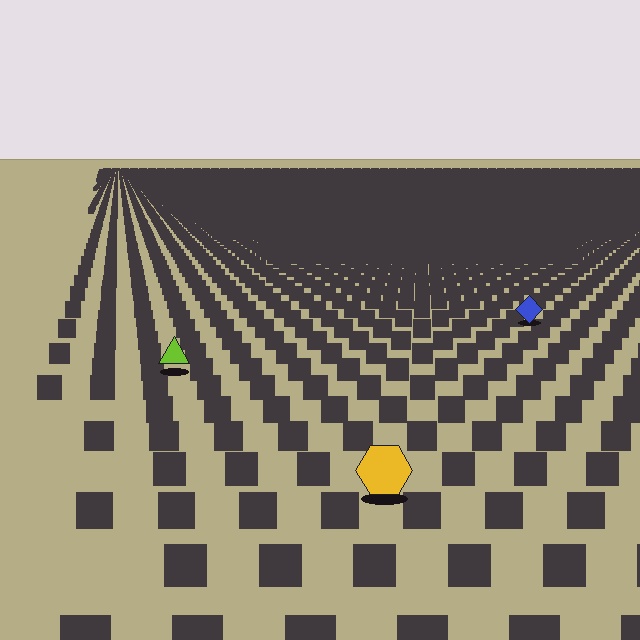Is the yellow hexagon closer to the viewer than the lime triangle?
Yes. The yellow hexagon is closer — you can tell from the texture gradient: the ground texture is coarser near it.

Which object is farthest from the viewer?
The blue diamond is farthest from the viewer. It appears smaller and the ground texture around it is denser.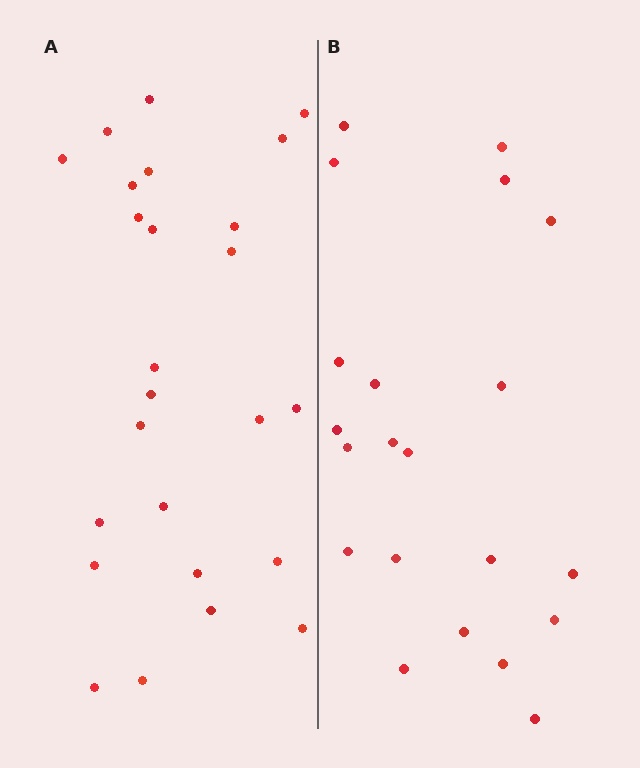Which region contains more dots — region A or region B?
Region A (the left region) has more dots.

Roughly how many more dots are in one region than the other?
Region A has about 4 more dots than region B.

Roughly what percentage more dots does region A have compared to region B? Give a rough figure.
About 20% more.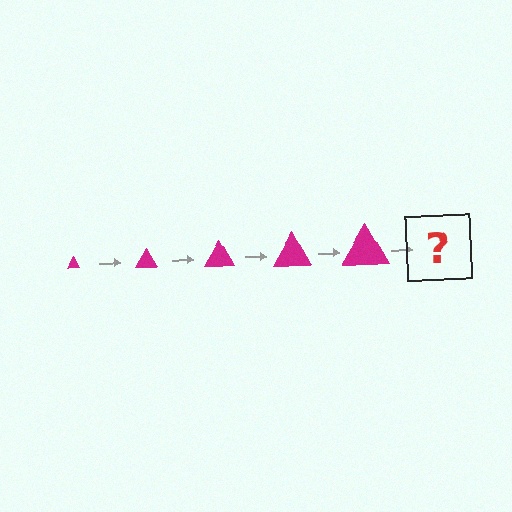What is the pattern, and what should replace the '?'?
The pattern is that the triangle gets progressively larger each step. The '?' should be a magenta triangle, larger than the previous one.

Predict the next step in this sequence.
The next step is a magenta triangle, larger than the previous one.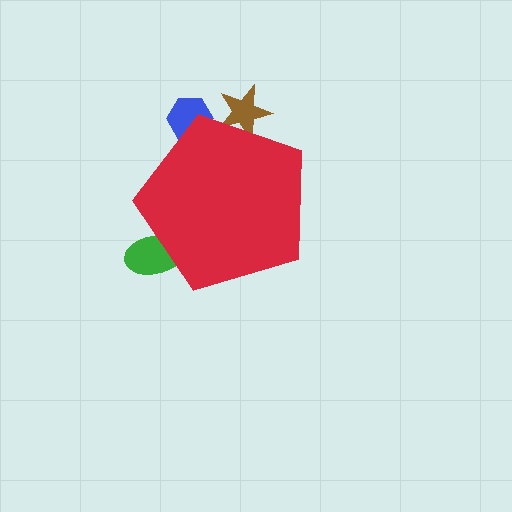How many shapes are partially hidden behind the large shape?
3 shapes are partially hidden.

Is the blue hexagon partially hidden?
Yes, the blue hexagon is partially hidden behind the red pentagon.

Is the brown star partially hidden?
Yes, the brown star is partially hidden behind the red pentagon.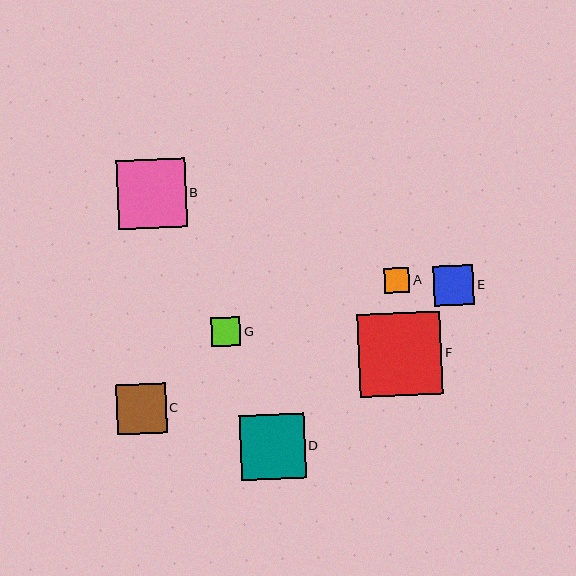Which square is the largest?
Square F is the largest with a size of approximately 83 pixels.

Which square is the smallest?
Square A is the smallest with a size of approximately 25 pixels.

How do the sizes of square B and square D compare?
Square B and square D are approximately the same size.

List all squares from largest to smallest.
From largest to smallest: F, B, D, C, E, G, A.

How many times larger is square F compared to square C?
Square F is approximately 1.7 times the size of square C.